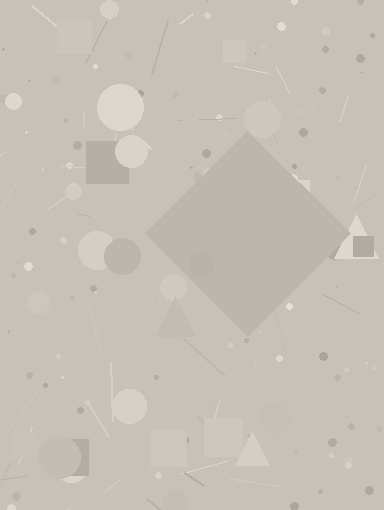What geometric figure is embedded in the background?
A diamond is embedded in the background.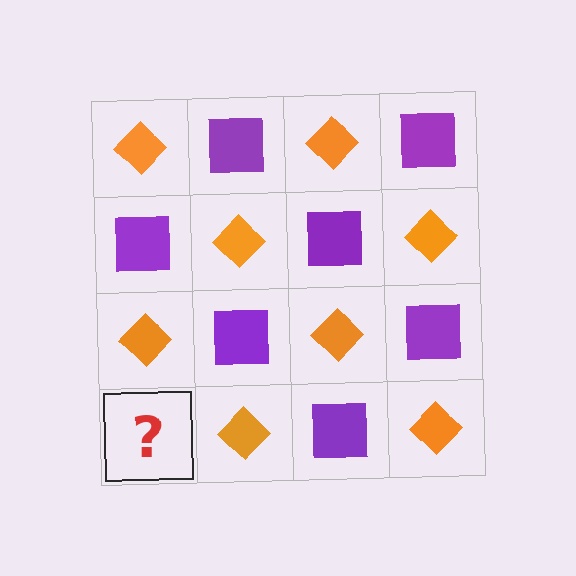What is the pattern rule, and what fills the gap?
The rule is that it alternates orange diamond and purple square in a checkerboard pattern. The gap should be filled with a purple square.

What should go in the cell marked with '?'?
The missing cell should contain a purple square.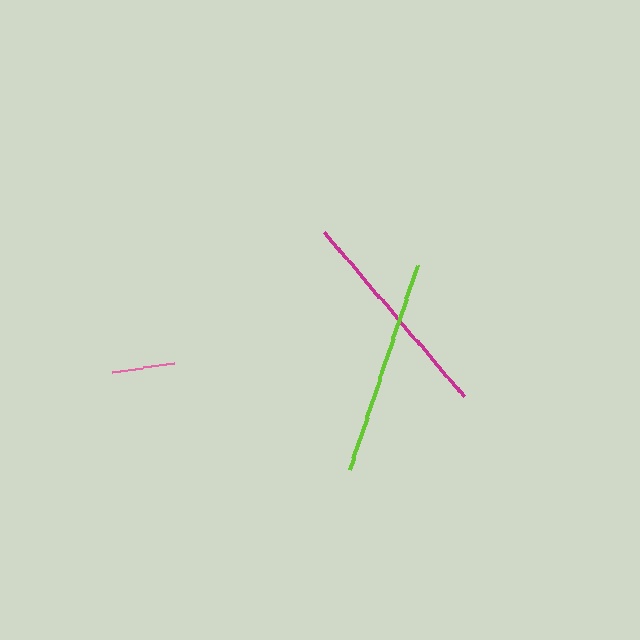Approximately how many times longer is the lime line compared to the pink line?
The lime line is approximately 3.5 times the length of the pink line.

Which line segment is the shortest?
The pink line is the shortest at approximately 63 pixels.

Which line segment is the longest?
The lime line is the longest at approximately 216 pixels.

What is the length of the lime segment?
The lime segment is approximately 216 pixels long.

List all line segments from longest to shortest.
From longest to shortest: lime, magenta, pink.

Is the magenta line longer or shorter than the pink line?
The magenta line is longer than the pink line.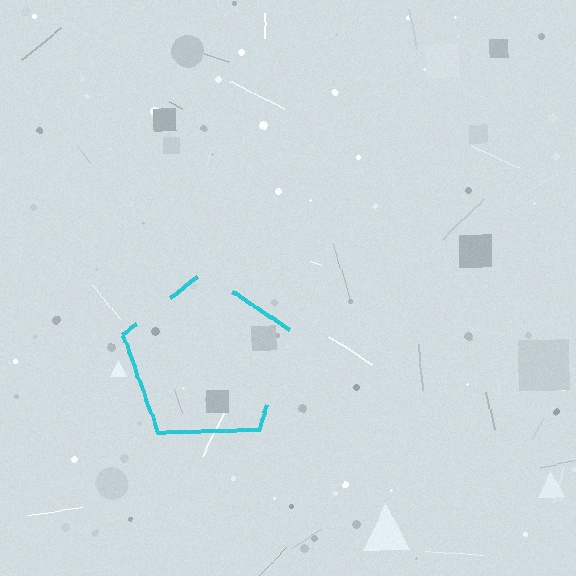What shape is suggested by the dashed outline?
The dashed outline suggests a pentagon.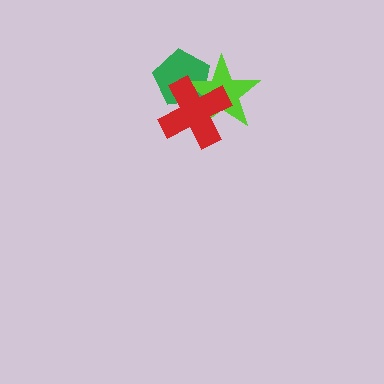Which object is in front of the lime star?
The red cross is in front of the lime star.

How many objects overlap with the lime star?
2 objects overlap with the lime star.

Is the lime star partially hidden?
Yes, it is partially covered by another shape.